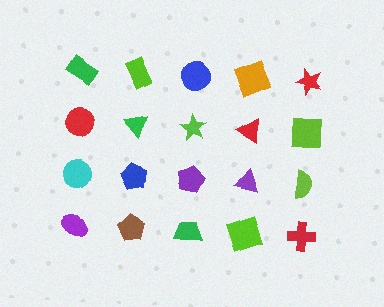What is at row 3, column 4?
A purple triangle.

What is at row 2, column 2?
A green triangle.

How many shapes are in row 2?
5 shapes.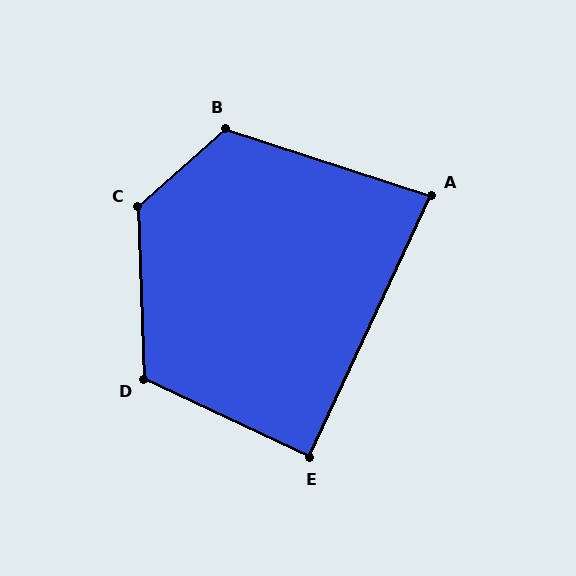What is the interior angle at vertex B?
Approximately 121 degrees (obtuse).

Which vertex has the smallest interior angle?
A, at approximately 83 degrees.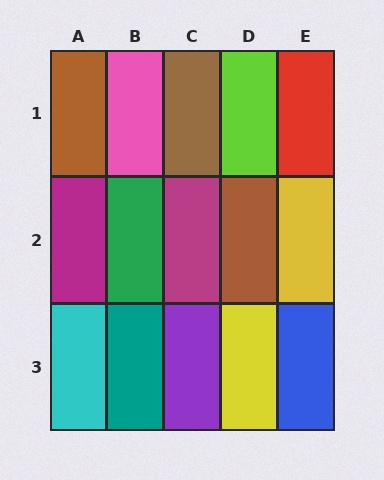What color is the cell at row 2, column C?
Magenta.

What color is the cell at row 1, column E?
Red.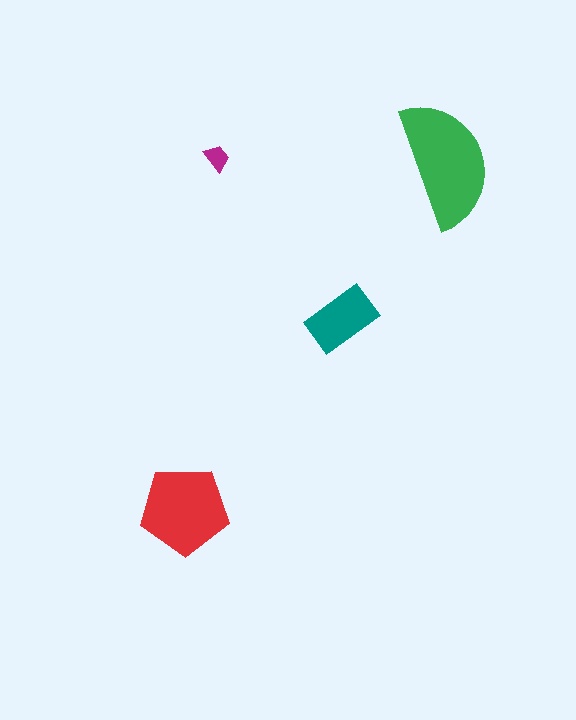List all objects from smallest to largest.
The magenta trapezoid, the teal rectangle, the red pentagon, the green semicircle.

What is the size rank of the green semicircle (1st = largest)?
1st.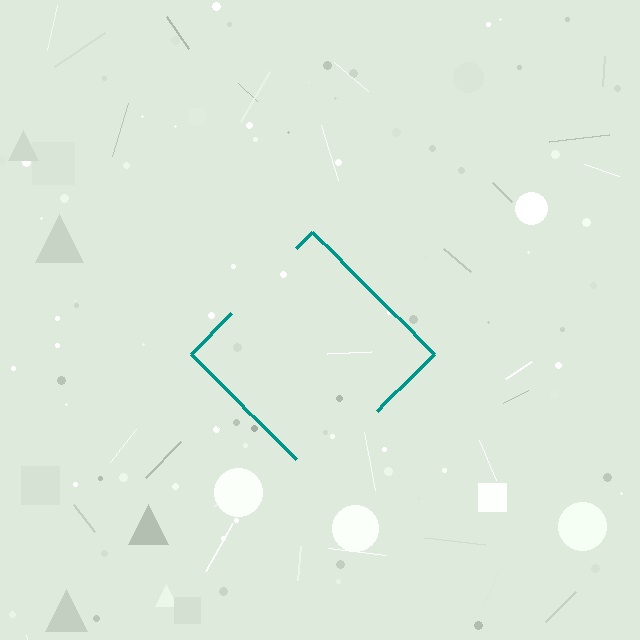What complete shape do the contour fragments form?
The contour fragments form a diamond.